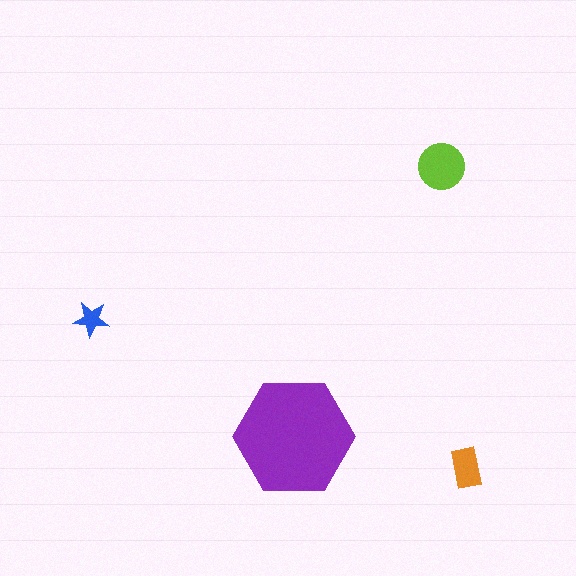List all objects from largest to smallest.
The purple hexagon, the lime circle, the orange rectangle, the blue star.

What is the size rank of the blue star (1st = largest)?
4th.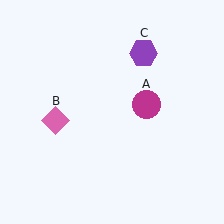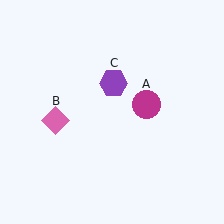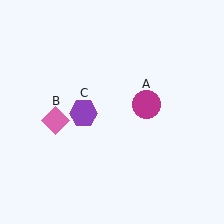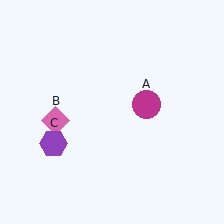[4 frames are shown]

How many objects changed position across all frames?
1 object changed position: purple hexagon (object C).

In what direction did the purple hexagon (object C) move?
The purple hexagon (object C) moved down and to the left.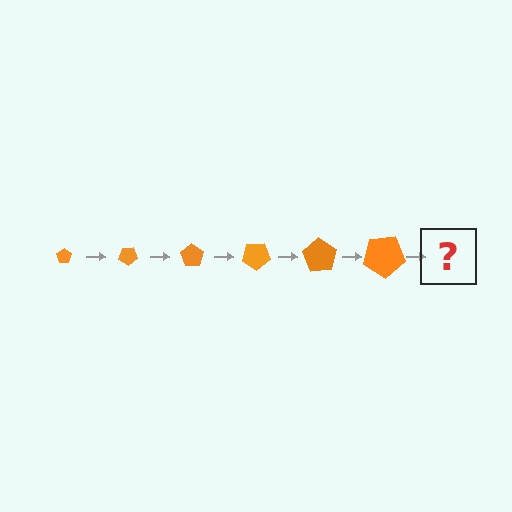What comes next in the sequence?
The next element should be a pentagon, larger than the previous one and rotated 210 degrees from the start.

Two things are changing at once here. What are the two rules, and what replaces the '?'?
The two rules are that the pentagon grows larger each step and it rotates 35 degrees each step. The '?' should be a pentagon, larger than the previous one and rotated 210 degrees from the start.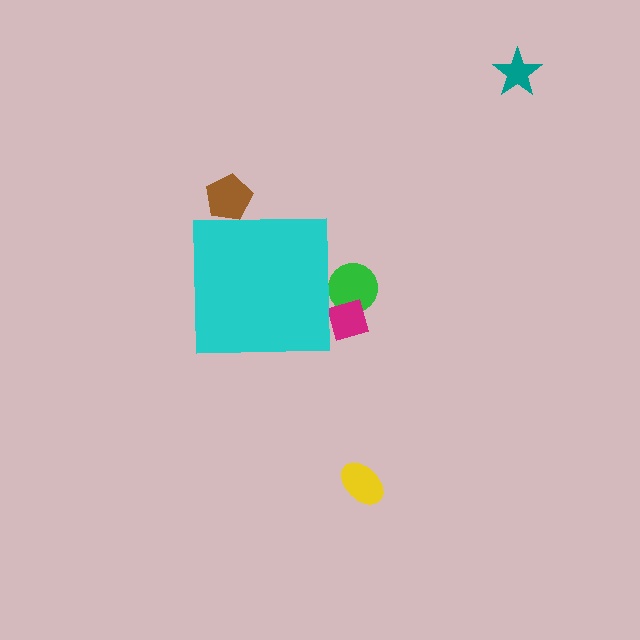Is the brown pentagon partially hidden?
Yes, the brown pentagon is partially hidden behind the cyan square.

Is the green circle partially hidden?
Yes, the green circle is partially hidden behind the cyan square.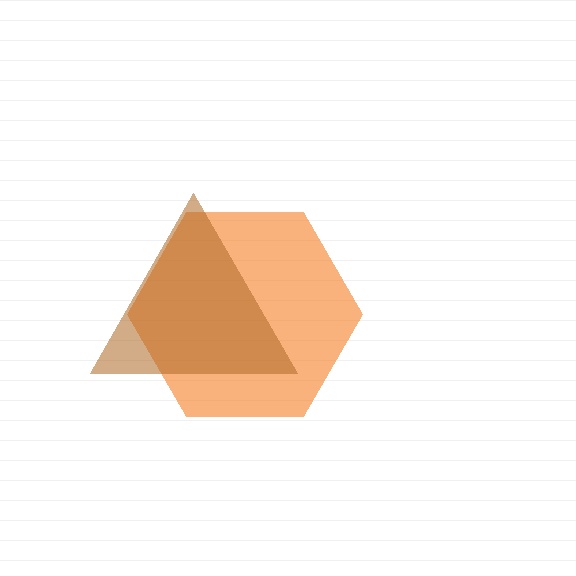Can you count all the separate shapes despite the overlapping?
Yes, there are 2 separate shapes.